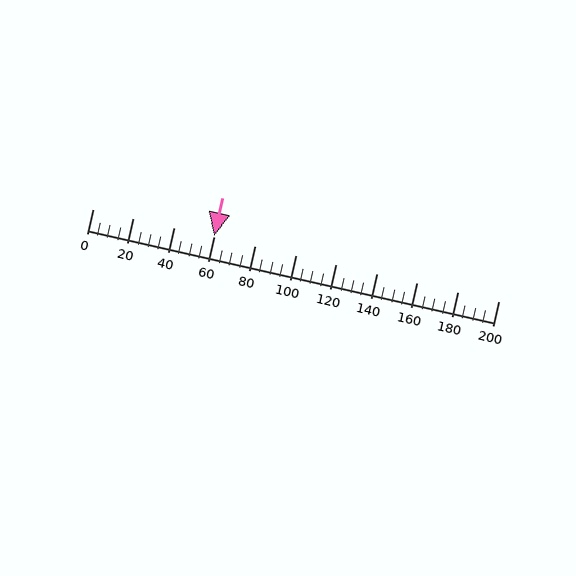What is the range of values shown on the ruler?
The ruler shows values from 0 to 200.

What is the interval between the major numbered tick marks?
The major tick marks are spaced 20 units apart.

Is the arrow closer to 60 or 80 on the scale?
The arrow is closer to 60.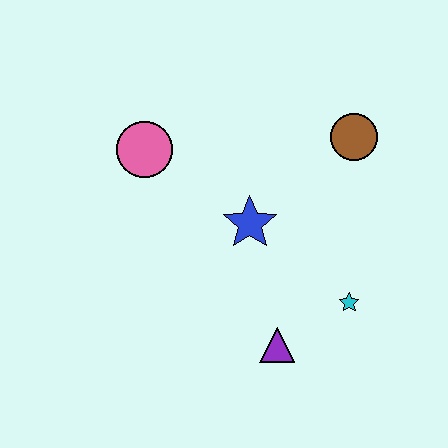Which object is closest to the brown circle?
The blue star is closest to the brown circle.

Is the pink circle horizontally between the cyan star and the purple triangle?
No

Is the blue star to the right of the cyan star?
No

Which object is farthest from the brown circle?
The purple triangle is farthest from the brown circle.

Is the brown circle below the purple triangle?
No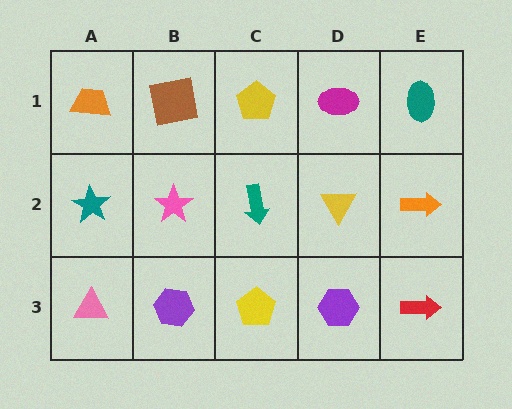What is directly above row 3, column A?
A teal star.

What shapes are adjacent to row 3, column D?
A yellow triangle (row 2, column D), a yellow pentagon (row 3, column C), a red arrow (row 3, column E).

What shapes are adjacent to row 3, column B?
A pink star (row 2, column B), a pink triangle (row 3, column A), a yellow pentagon (row 3, column C).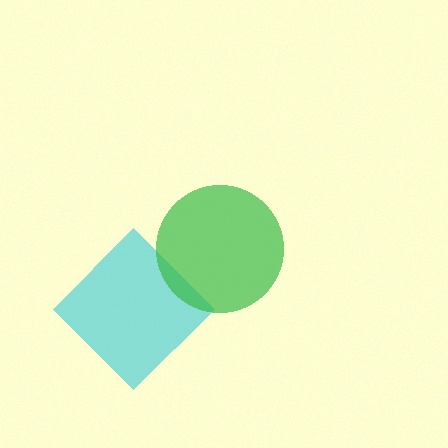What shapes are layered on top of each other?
The layered shapes are: a cyan diamond, a green circle.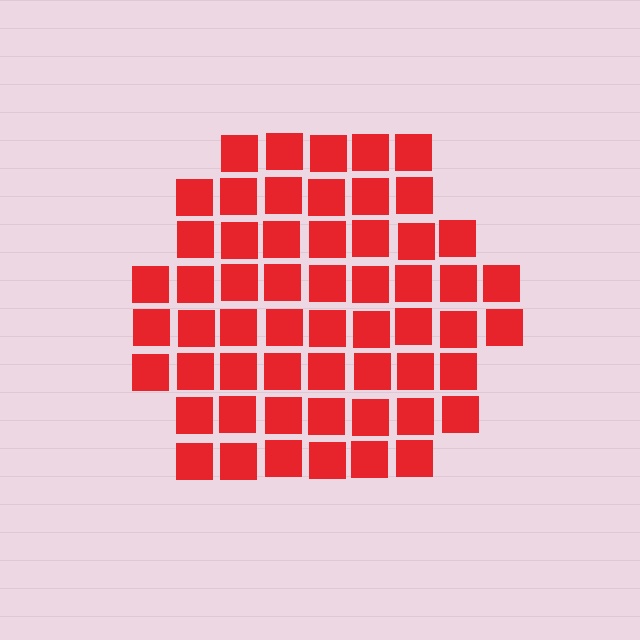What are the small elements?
The small elements are squares.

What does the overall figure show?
The overall figure shows a hexagon.